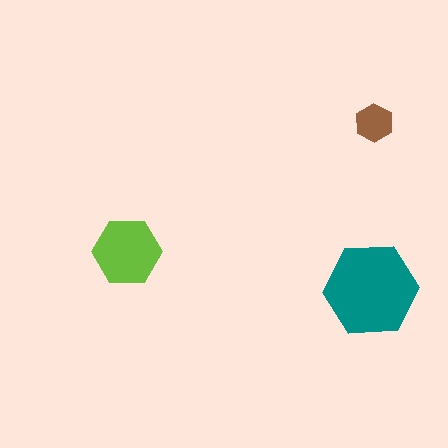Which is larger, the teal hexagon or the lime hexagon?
The teal one.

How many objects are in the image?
There are 3 objects in the image.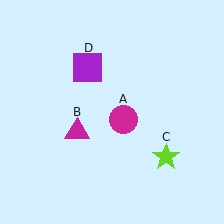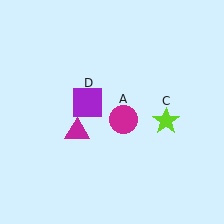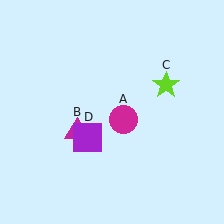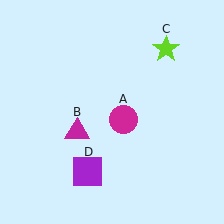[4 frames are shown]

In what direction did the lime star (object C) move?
The lime star (object C) moved up.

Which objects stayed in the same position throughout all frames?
Magenta circle (object A) and magenta triangle (object B) remained stationary.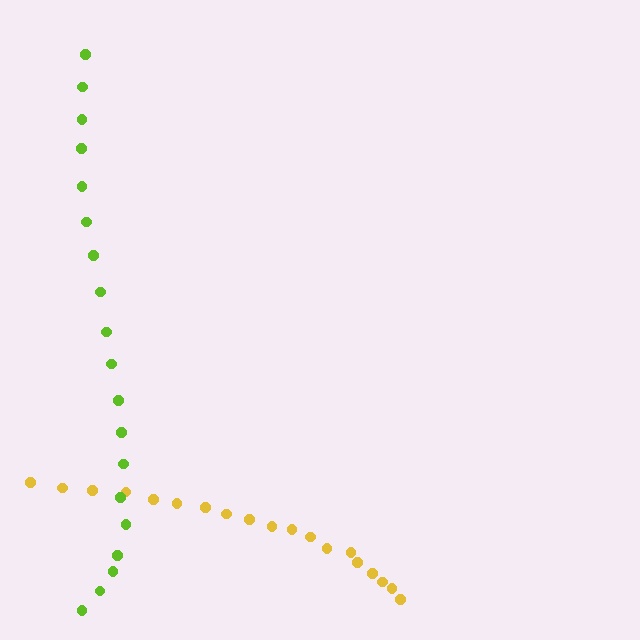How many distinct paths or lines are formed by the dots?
There are 2 distinct paths.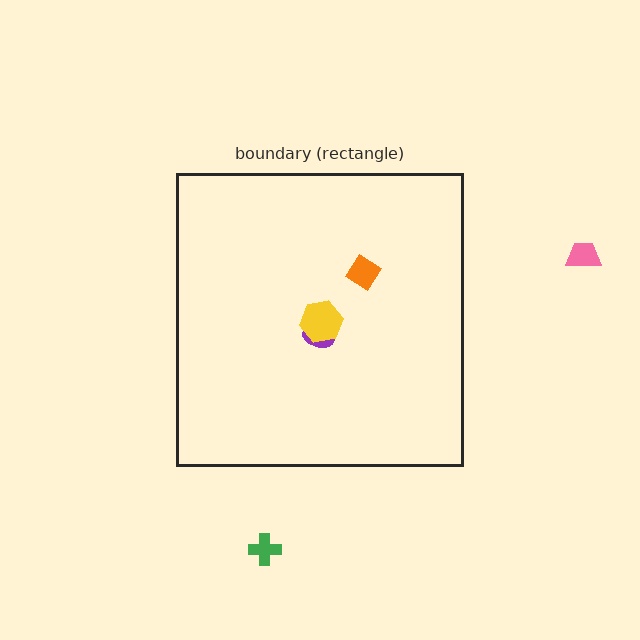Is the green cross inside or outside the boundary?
Outside.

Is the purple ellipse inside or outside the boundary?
Inside.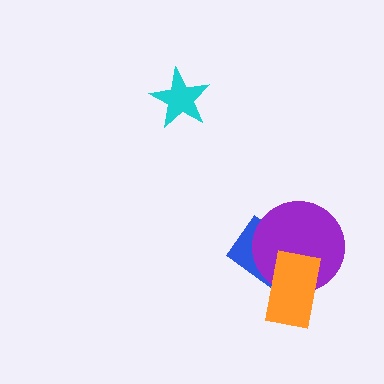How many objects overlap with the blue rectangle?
2 objects overlap with the blue rectangle.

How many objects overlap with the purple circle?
2 objects overlap with the purple circle.